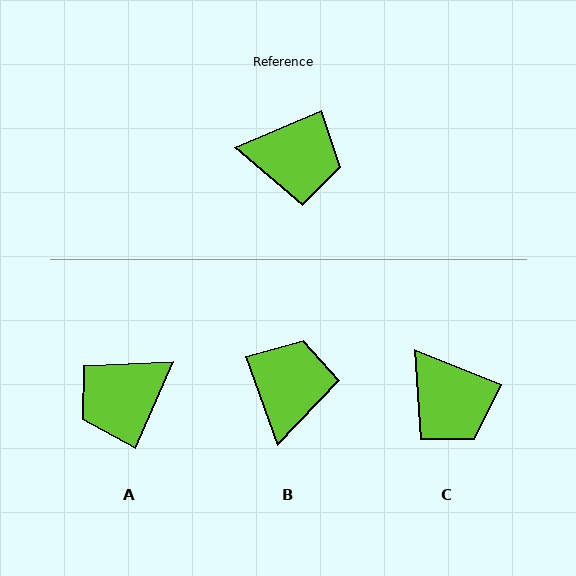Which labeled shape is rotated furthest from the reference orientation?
A, about 137 degrees away.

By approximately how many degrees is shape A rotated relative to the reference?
Approximately 137 degrees clockwise.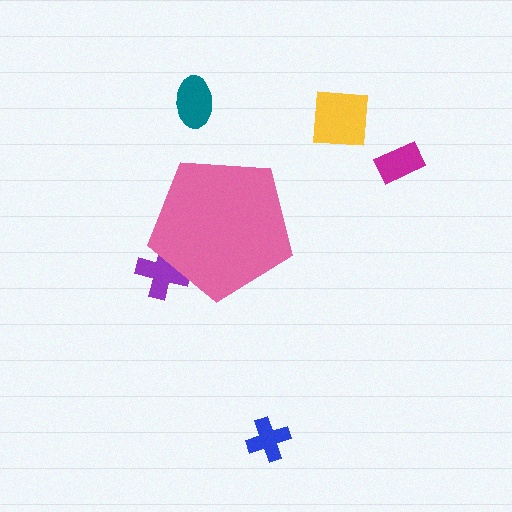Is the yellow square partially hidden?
No, the yellow square is fully visible.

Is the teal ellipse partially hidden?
No, the teal ellipse is fully visible.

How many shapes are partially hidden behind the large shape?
1 shape is partially hidden.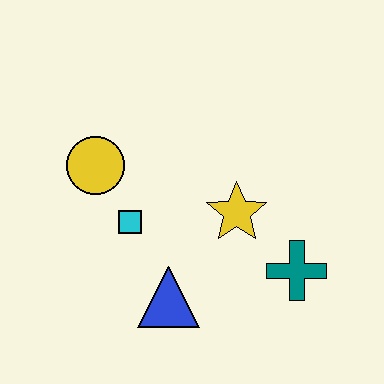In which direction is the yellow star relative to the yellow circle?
The yellow star is to the right of the yellow circle.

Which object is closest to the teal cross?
The yellow star is closest to the teal cross.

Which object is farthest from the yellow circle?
The teal cross is farthest from the yellow circle.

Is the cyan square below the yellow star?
Yes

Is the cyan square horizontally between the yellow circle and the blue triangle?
Yes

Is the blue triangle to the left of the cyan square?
No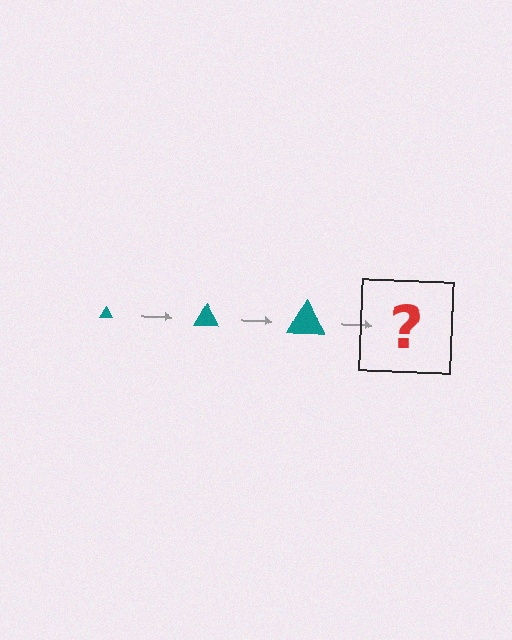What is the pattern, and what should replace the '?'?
The pattern is that the triangle gets progressively larger each step. The '?' should be a teal triangle, larger than the previous one.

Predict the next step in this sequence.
The next step is a teal triangle, larger than the previous one.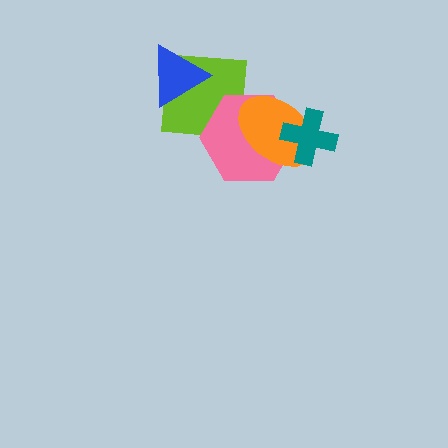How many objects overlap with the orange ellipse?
2 objects overlap with the orange ellipse.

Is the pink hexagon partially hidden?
Yes, it is partially covered by another shape.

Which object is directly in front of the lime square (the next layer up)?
The pink hexagon is directly in front of the lime square.